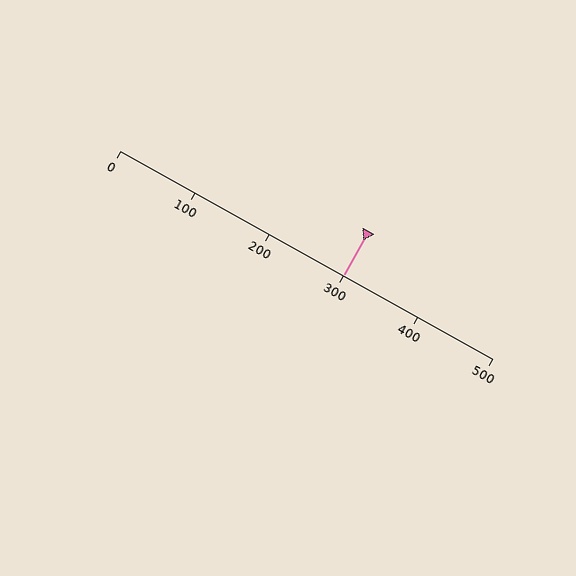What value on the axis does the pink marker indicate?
The marker indicates approximately 300.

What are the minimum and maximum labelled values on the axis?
The axis runs from 0 to 500.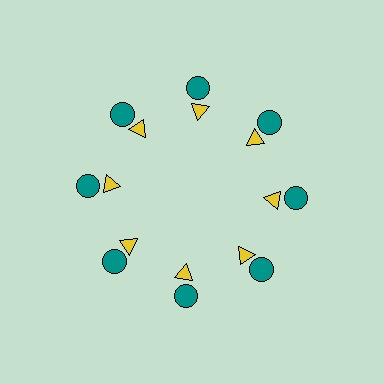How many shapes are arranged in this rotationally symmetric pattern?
There are 16 shapes, arranged in 8 groups of 2.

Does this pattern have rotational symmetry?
Yes, this pattern has 8-fold rotational symmetry. It looks the same after rotating 45 degrees around the center.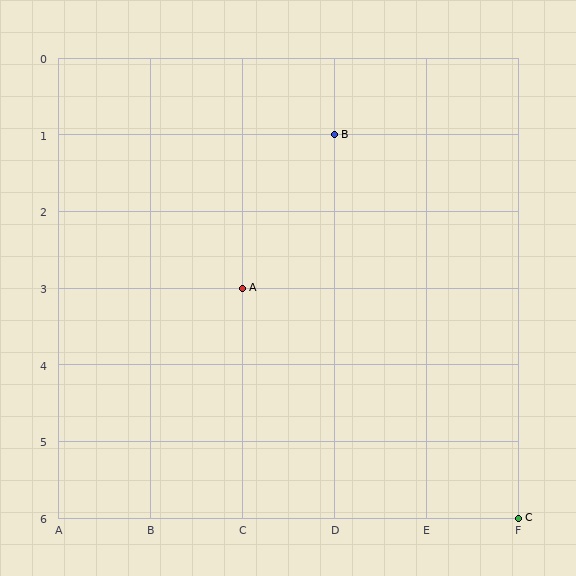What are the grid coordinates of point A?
Point A is at grid coordinates (C, 3).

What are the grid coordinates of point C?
Point C is at grid coordinates (F, 6).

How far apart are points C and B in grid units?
Points C and B are 2 columns and 5 rows apart (about 5.4 grid units diagonally).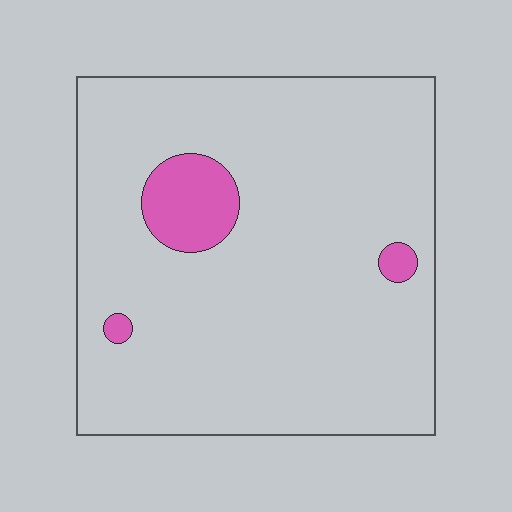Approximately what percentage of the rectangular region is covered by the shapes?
Approximately 10%.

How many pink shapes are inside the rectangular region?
3.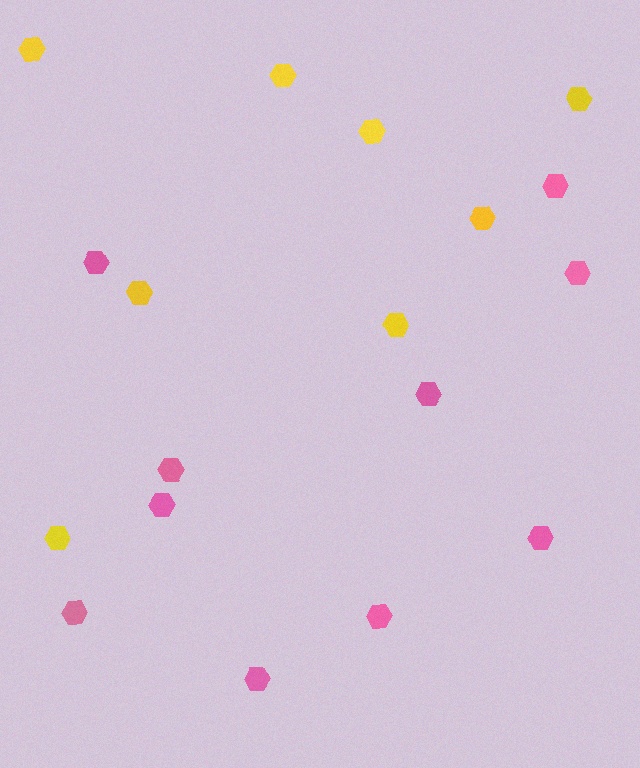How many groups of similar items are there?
There are 2 groups: one group of pink hexagons (10) and one group of yellow hexagons (8).